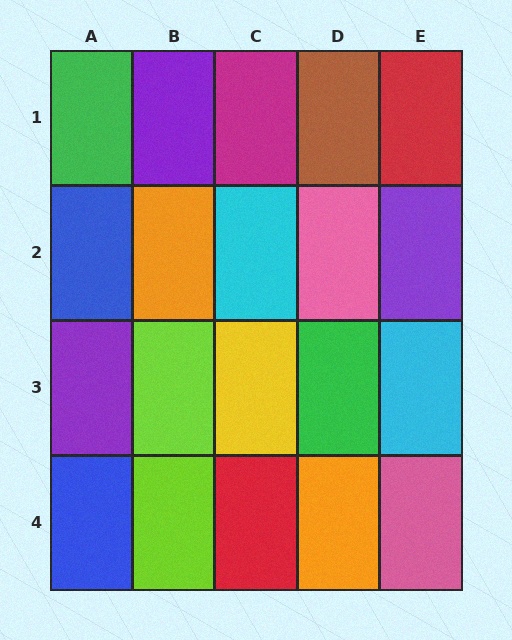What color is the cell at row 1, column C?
Magenta.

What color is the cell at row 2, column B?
Orange.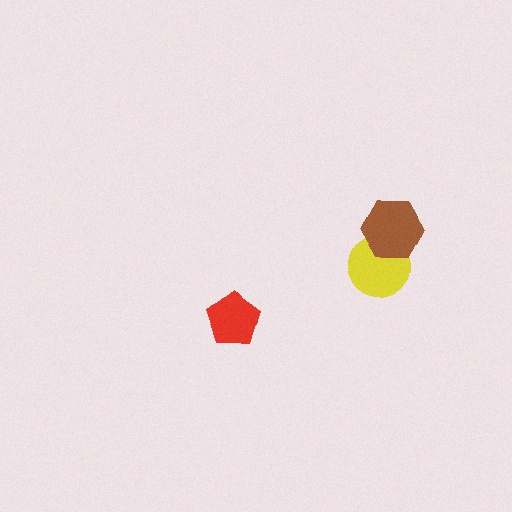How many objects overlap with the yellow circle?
1 object overlaps with the yellow circle.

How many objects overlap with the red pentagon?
0 objects overlap with the red pentagon.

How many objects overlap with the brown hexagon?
1 object overlaps with the brown hexagon.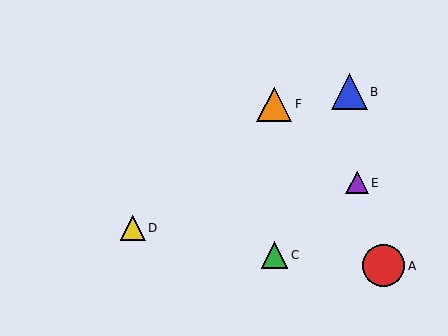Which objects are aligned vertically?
Objects C, F are aligned vertically.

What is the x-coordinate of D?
Object D is at x≈133.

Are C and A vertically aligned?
No, C is at x≈274 and A is at x≈384.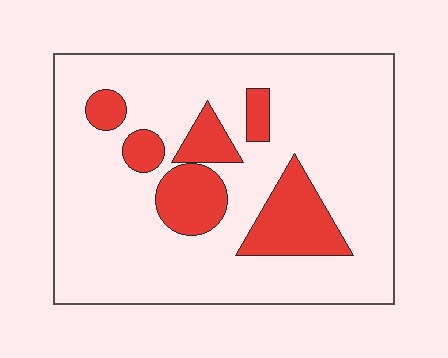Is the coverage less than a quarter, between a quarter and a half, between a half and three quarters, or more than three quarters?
Less than a quarter.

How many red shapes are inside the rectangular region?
6.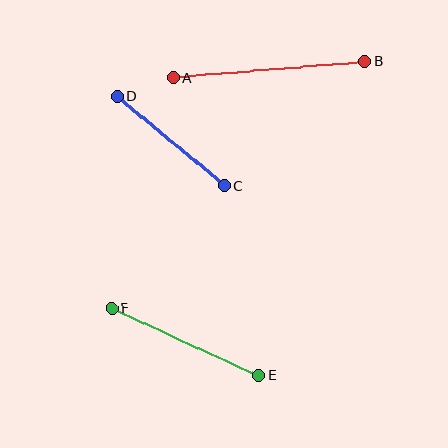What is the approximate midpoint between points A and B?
The midpoint is at approximately (269, 70) pixels.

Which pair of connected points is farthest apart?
Points A and B are farthest apart.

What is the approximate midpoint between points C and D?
The midpoint is at approximately (171, 141) pixels.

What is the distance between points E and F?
The distance is approximately 162 pixels.